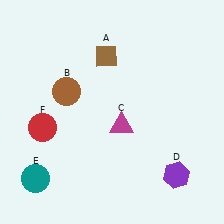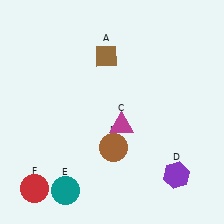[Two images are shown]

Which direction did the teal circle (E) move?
The teal circle (E) moved right.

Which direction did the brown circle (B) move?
The brown circle (B) moved down.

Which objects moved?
The objects that moved are: the brown circle (B), the teal circle (E), the red circle (F).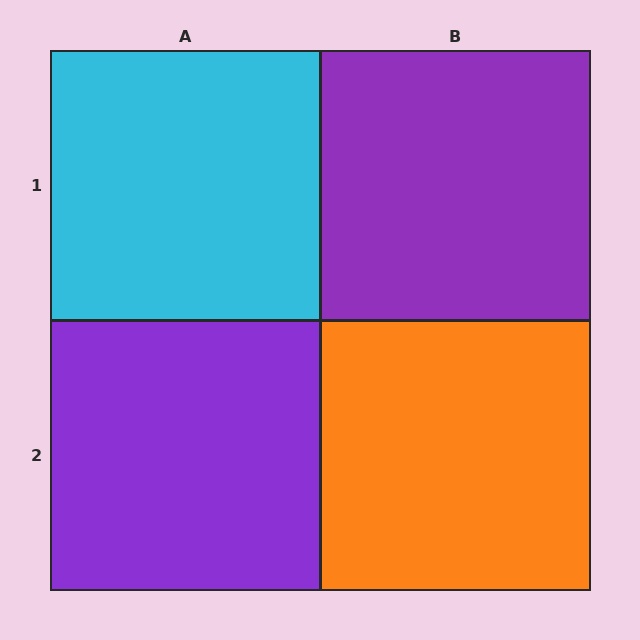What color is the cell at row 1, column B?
Purple.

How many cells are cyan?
1 cell is cyan.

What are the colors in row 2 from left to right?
Purple, orange.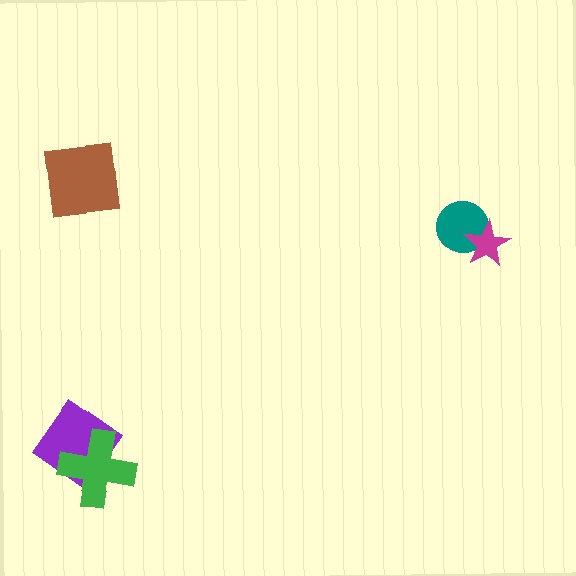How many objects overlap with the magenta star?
1 object overlaps with the magenta star.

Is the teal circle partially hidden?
Yes, it is partially covered by another shape.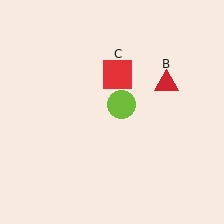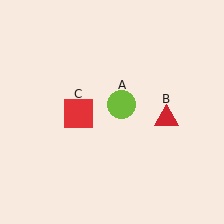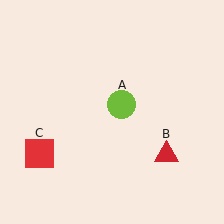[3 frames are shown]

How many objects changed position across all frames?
2 objects changed position: red triangle (object B), red square (object C).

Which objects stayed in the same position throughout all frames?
Lime circle (object A) remained stationary.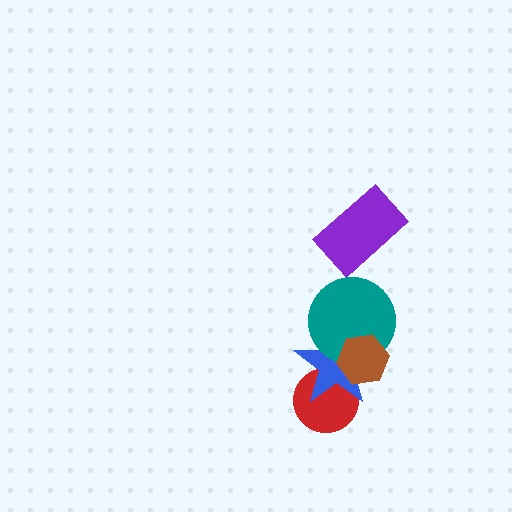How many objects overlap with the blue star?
3 objects overlap with the blue star.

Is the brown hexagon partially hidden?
No, no other shape covers it.